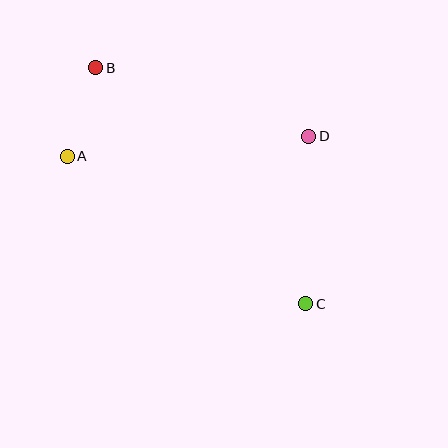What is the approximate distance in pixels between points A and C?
The distance between A and C is approximately 280 pixels.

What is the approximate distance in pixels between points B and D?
The distance between B and D is approximately 224 pixels.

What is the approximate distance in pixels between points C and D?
The distance between C and D is approximately 168 pixels.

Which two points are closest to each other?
Points A and B are closest to each other.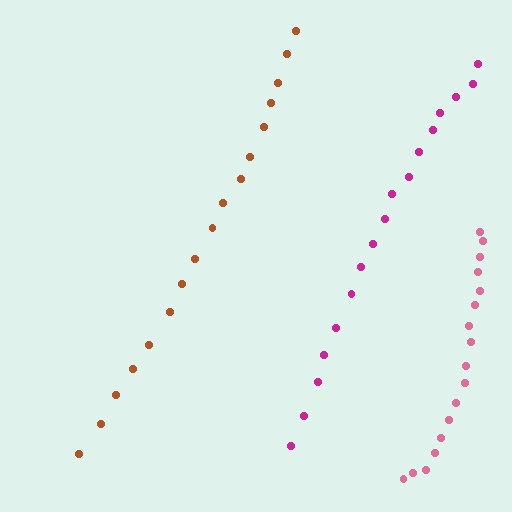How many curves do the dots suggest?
There are 3 distinct paths.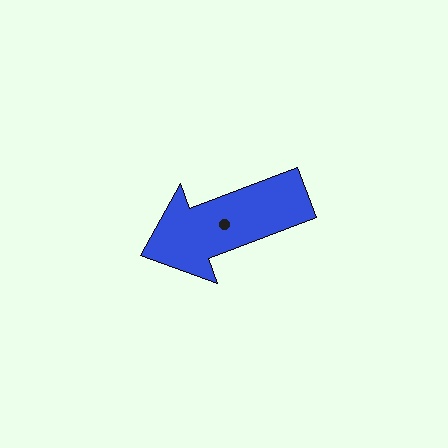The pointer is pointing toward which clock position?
Roughly 8 o'clock.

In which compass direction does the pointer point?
West.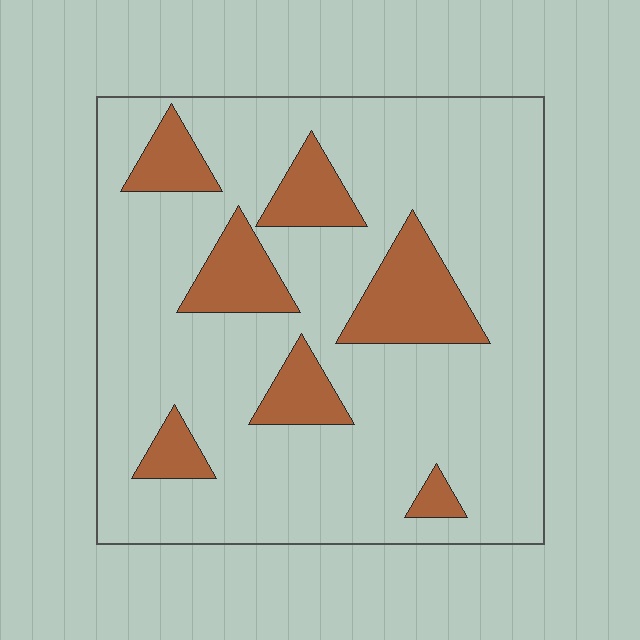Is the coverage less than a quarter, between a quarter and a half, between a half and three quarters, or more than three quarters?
Less than a quarter.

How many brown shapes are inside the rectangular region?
7.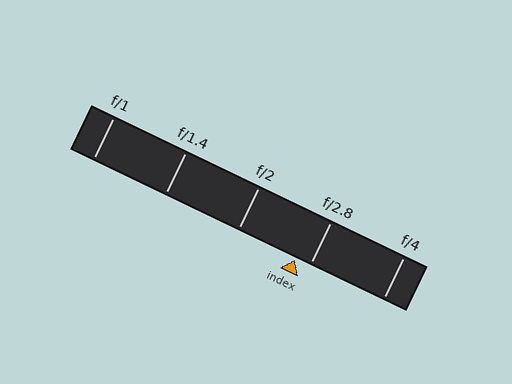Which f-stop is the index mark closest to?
The index mark is closest to f/2.8.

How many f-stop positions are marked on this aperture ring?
There are 5 f-stop positions marked.